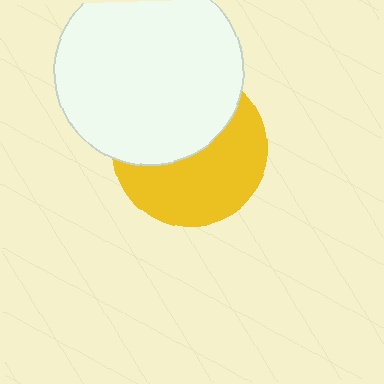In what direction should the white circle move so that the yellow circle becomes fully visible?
The white circle should move up. That is the shortest direction to clear the overlap and leave the yellow circle fully visible.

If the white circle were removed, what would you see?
You would see the complete yellow circle.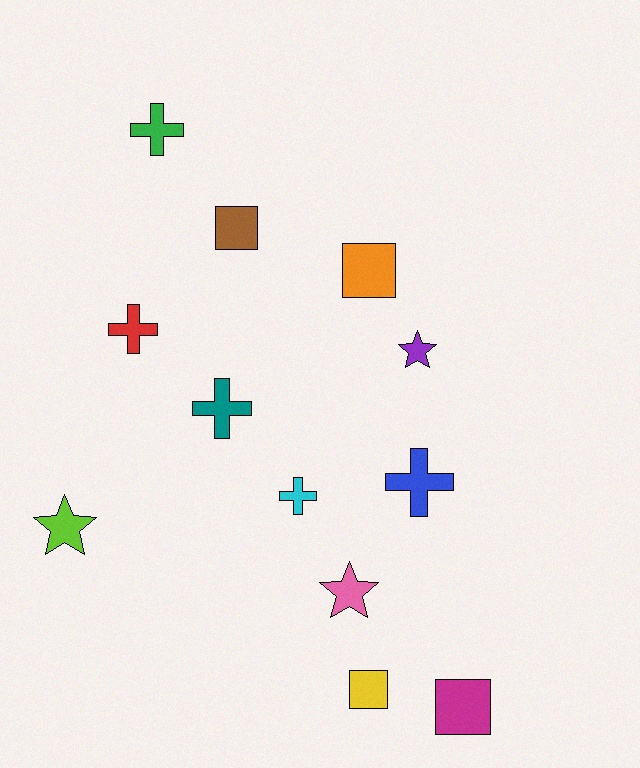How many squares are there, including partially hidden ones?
There are 4 squares.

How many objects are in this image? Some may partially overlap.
There are 12 objects.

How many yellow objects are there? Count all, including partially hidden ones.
There is 1 yellow object.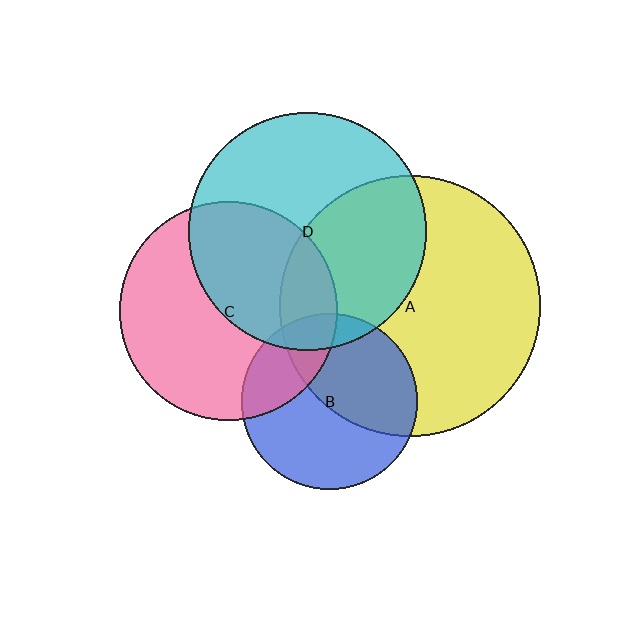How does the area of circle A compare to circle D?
Approximately 1.2 times.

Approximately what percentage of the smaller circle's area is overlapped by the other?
Approximately 10%.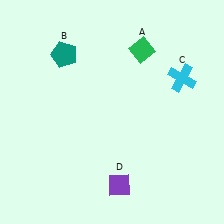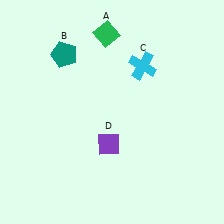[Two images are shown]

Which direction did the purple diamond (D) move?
The purple diamond (D) moved up.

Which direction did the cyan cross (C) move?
The cyan cross (C) moved left.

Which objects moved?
The objects that moved are: the green diamond (A), the cyan cross (C), the purple diamond (D).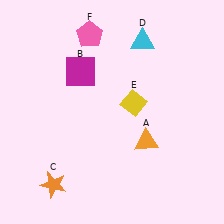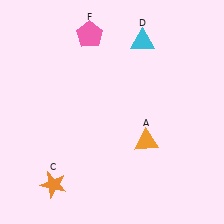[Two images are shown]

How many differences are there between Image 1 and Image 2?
There are 2 differences between the two images.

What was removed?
The magenta square (B), the yellow diamond (E) were removed in Image 2.